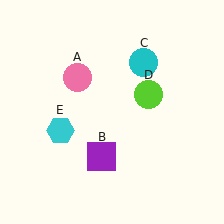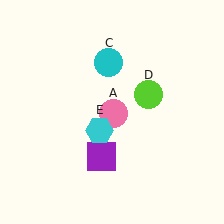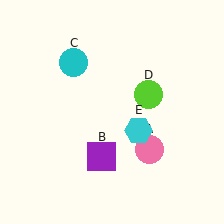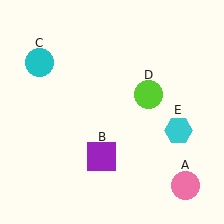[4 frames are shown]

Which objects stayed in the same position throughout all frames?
Purple square (object B) and lime circle (object D) remained stationary.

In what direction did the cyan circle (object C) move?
The cyan circle (object C) moved left.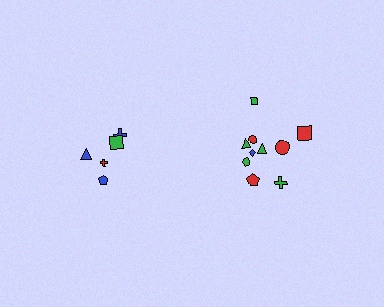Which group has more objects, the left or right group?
The right group.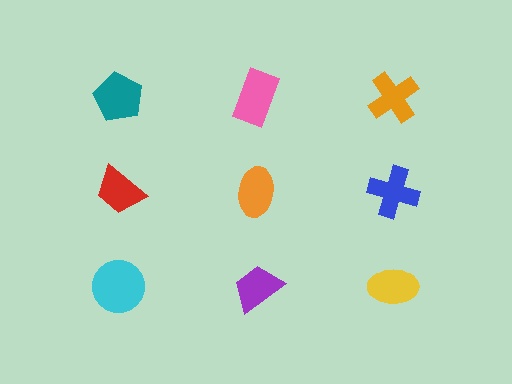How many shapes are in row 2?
3 shapes.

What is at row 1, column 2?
A pink rectangle.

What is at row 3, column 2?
A purple trapezoid.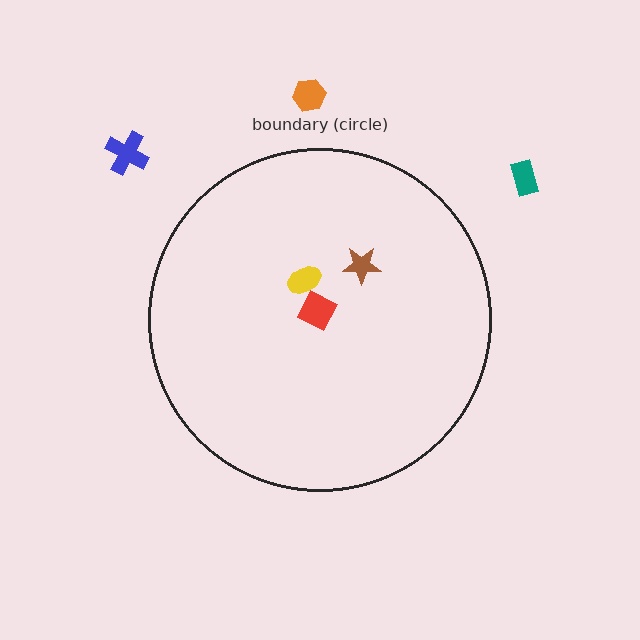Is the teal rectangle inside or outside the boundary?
Outside.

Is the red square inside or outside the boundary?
Inside.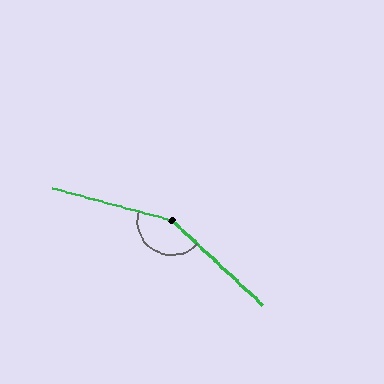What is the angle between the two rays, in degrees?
Approximately 152 degrees.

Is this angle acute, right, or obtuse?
It is obtuse.